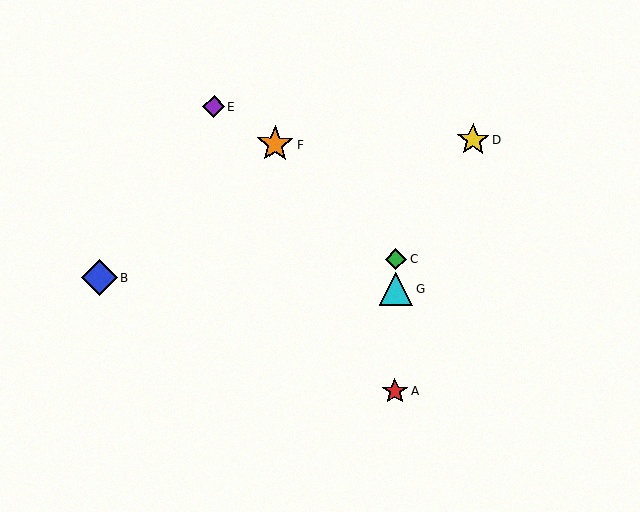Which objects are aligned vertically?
Objects A, C, G are aligned vertically.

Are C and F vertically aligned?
No, C is at x≈396 and F is at x≈275.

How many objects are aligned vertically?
3 objects (A, C, G) are aligned vertically.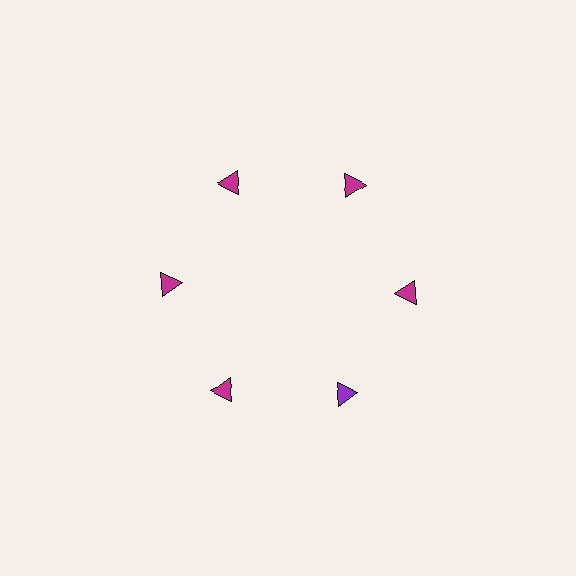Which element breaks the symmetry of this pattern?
The purple triangle at roughly the 5 o'clock position breaks the symmetry. All other shapes are magenta triangles.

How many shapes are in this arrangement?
There are 6 shapes arranged in a ring pattern.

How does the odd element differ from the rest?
It has a different color: purple instead of magenta.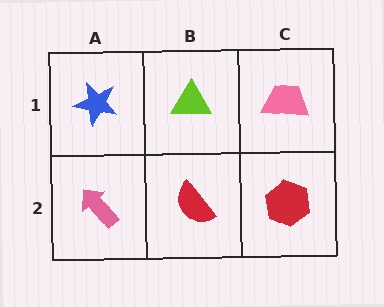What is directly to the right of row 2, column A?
A red semicircle.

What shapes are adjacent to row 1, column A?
A pink arrow (row 2, column A), a lime triangle (row 1, column B).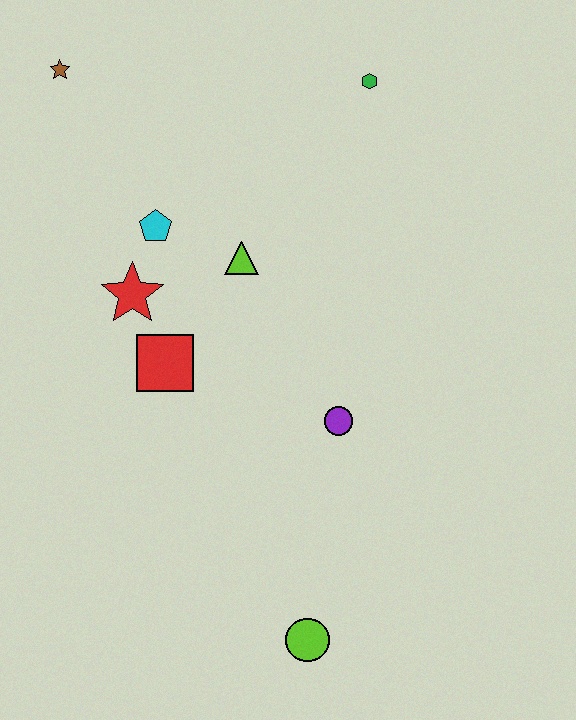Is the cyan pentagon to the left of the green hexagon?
Yes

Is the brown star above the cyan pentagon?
Yes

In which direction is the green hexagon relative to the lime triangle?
The green hexagon is above the lime triangle.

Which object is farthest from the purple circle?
The brown star is farthest from the purple circle.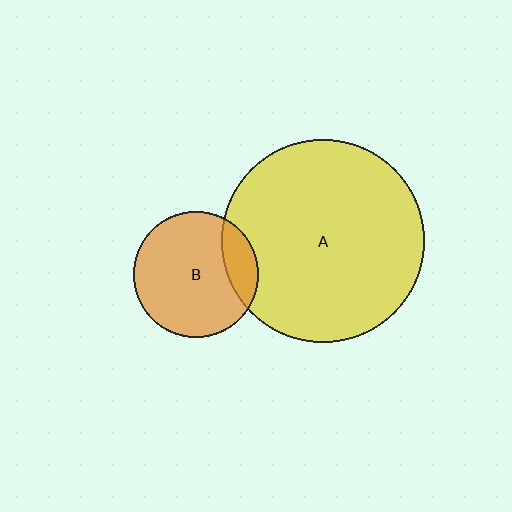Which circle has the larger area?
Circle A (yellow).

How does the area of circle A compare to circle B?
Approximately 2.6 times.